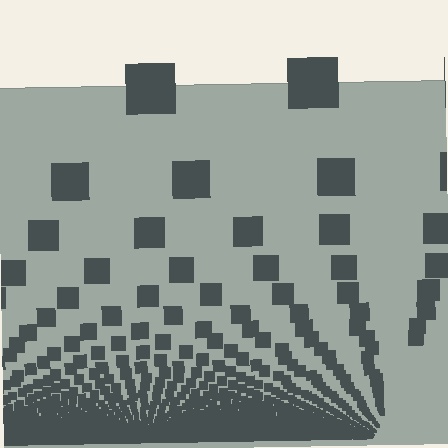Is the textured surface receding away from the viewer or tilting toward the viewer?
The surface appears to tilt toward the viewer. Texture elements get larger and sparser toward the top.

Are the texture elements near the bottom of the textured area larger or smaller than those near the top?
Smaller. The gradient is inverted — elements near the bottom are smaller and denser.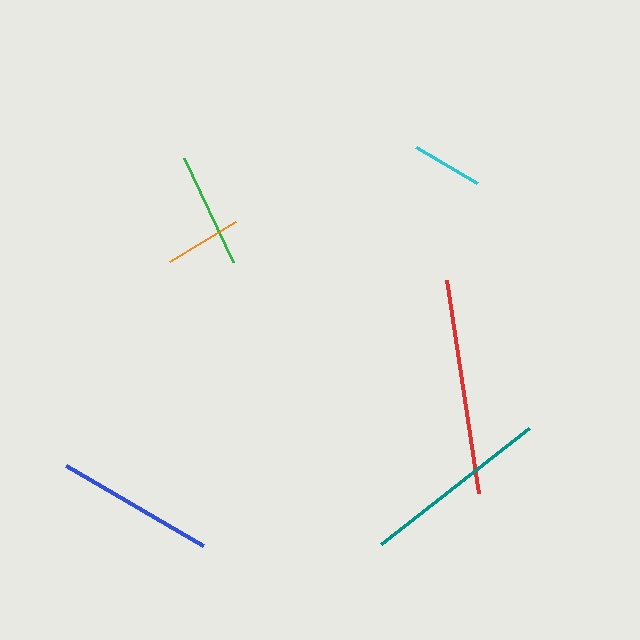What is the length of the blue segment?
The blue segment is approximately 158 pixels long.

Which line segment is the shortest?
The cyan line is the shortest at approximately 71 pixels.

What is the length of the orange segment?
The orange segment is approximately 77 pixels long.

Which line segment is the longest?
The red line is the longest at approximately 216 pixels.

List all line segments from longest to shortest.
From longest to shortest: red, teal, blue, green, orange, cyan.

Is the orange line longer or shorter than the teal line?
The teal line is longer than the orange line.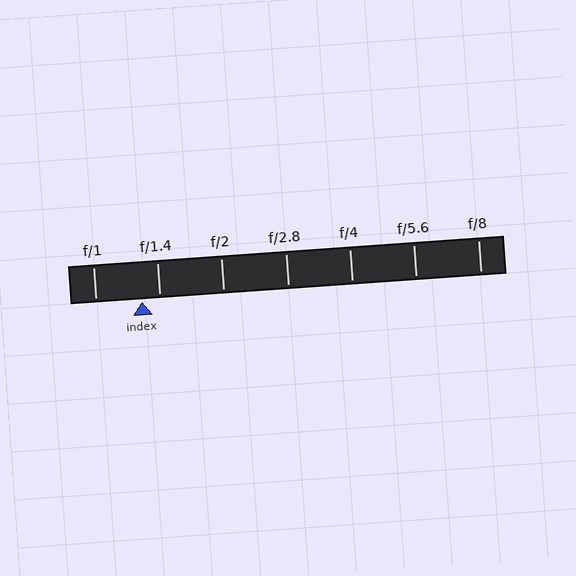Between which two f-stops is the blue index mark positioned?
The index mark is between f/1 and f/1.4.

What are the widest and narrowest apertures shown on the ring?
The widest aperture shown is f/1 and the narrowest is f/8.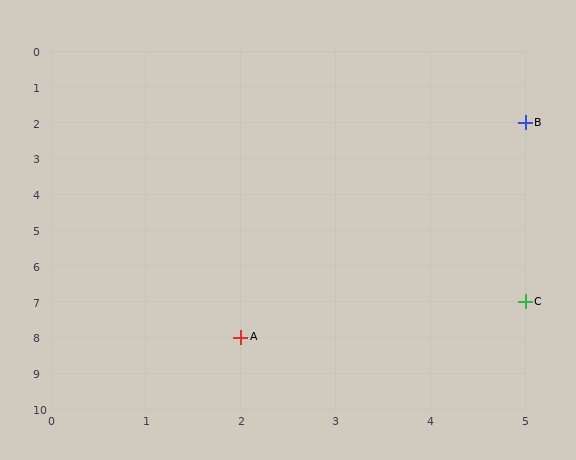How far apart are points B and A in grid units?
Points B and A are 3 columns and 6 rows apart (about 6.7 grid units diagonally).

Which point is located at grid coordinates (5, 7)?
Point C is at (5, 7).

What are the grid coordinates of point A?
Point A is at grid coordinates (2, 8).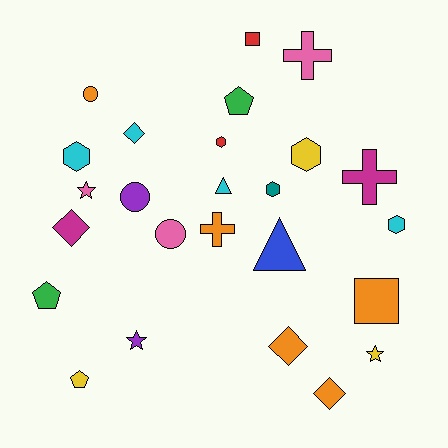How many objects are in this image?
There are 25 objects.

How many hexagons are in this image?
There are 5 hexagons.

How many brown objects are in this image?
There are no brown objects.